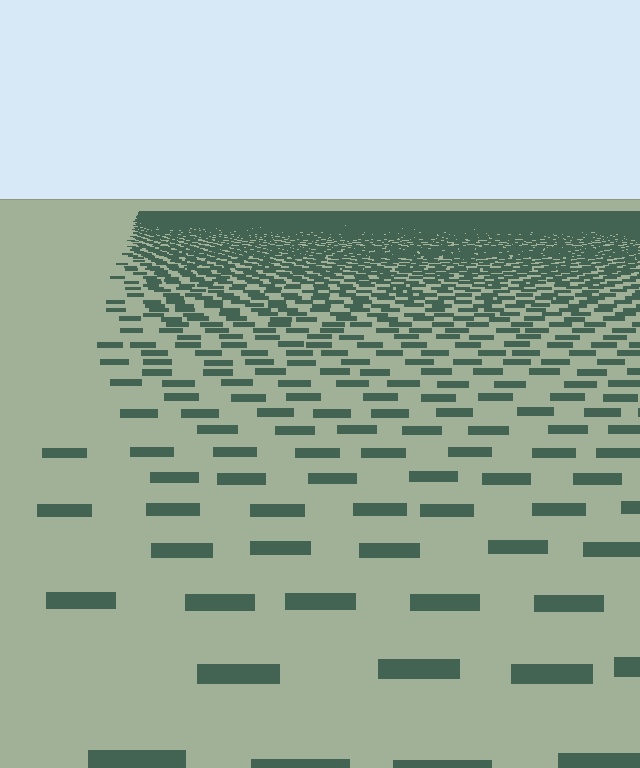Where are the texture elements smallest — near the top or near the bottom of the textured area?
Near the top.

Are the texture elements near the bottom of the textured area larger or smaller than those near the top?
Larger. Near the bottom, elements are closer to the viewer and appear at a bigger on-screen size.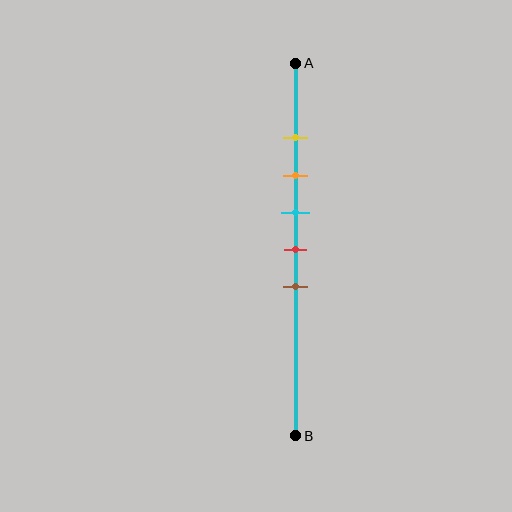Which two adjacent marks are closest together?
The yellow and orange marks are the closest adjacent pair.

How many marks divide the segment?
There are 5 marks dividing the segment.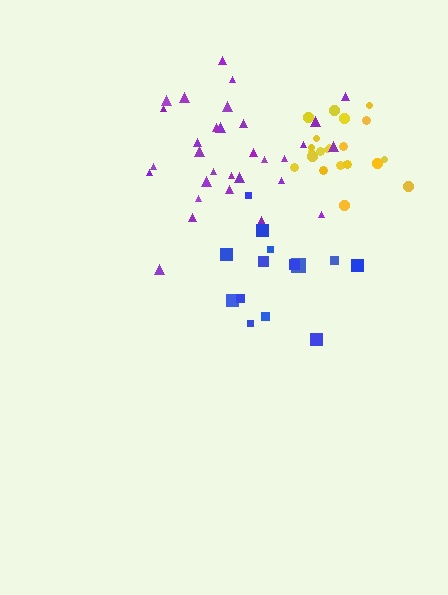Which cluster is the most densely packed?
Yellow.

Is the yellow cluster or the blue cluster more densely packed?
Yellow.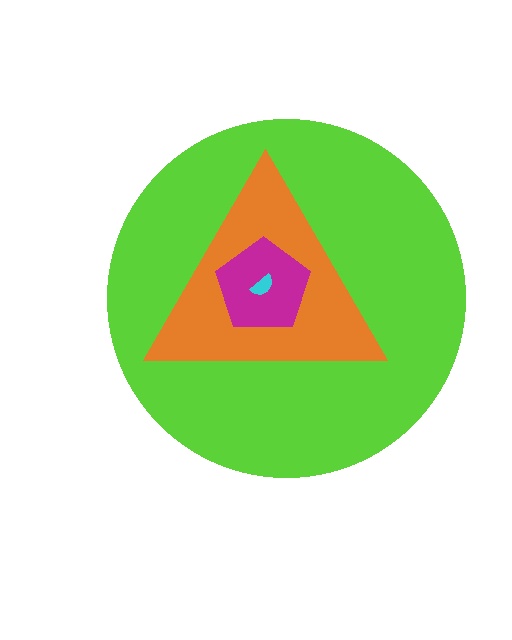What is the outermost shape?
The lime circle.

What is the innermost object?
The cyan semicircle.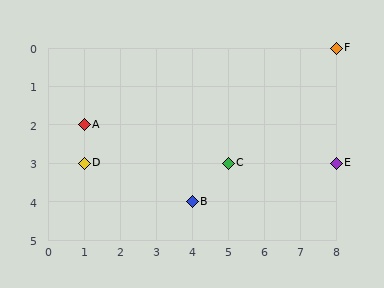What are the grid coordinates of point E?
Point E is at grid coordinates (8, 3).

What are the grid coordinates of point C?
Point C is at grid coordinates (5, 3).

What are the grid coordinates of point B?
Point B is at grid coordinates (4, 4).